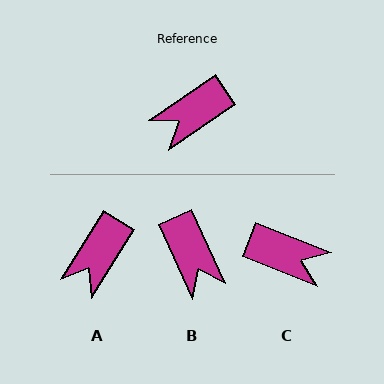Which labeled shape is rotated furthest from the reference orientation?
C, about 124 degrees away.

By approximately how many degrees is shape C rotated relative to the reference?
Approximately 124 degrees counter-clockwise.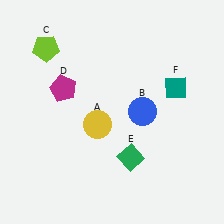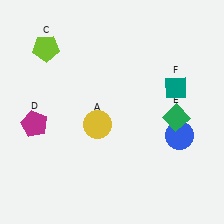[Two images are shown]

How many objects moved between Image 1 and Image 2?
3 objects moved between the two images.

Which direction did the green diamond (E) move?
The green diamond (E) moved right.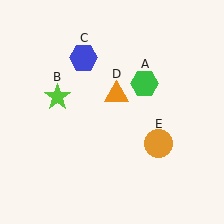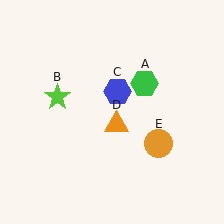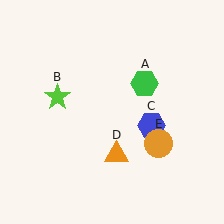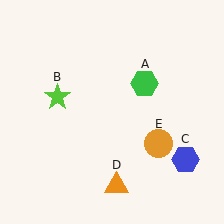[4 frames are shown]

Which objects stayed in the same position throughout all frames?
Green hexagon (object A) and lime star (object B) and orange circle (object E) remained stationary.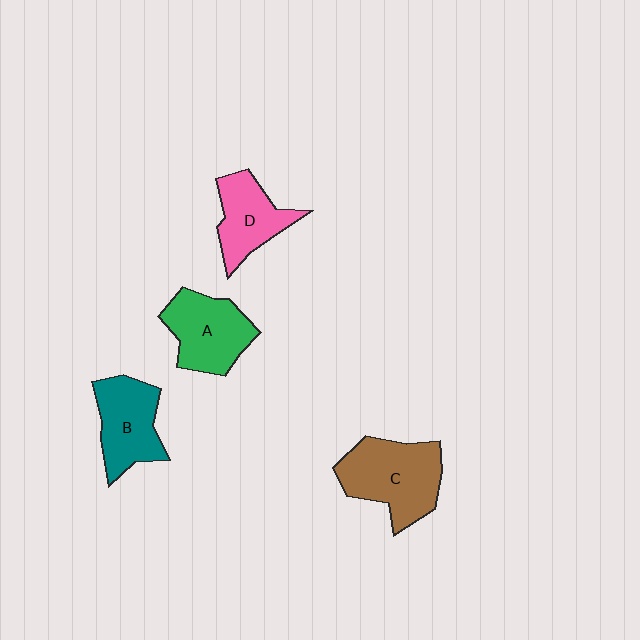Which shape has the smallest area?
Shape D (pink).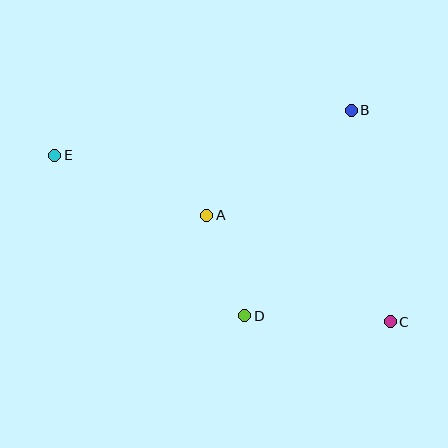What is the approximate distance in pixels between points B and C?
The distance between B and C is approximately 215 pixels.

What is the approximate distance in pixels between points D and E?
The distance between D and E is approximately 249 pixels.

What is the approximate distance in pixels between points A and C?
The distance between A and C is approximately 212 pixels.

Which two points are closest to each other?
Points A and D are closest to each other.